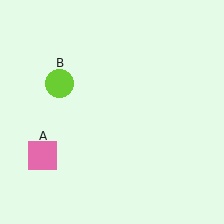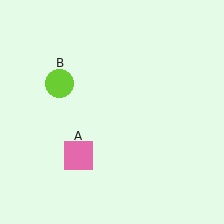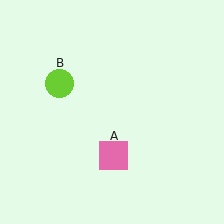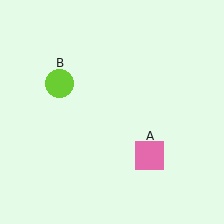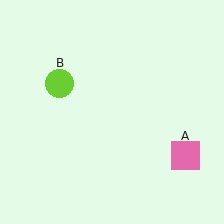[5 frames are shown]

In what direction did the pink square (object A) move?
The pink square (object A) moved right.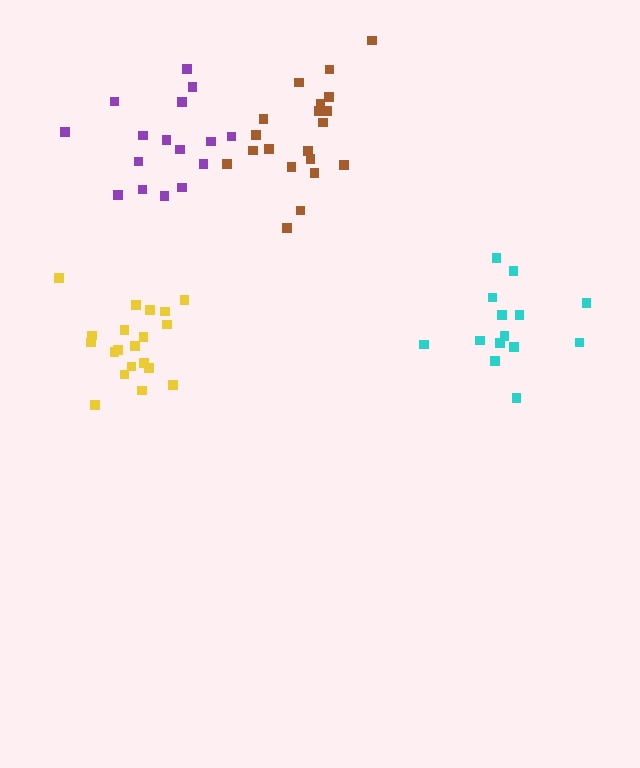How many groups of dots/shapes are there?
There are 4 groups.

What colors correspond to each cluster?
The clusters are colored: cyan, purple, brown, yellow.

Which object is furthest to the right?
The cyan cluster is rightmost.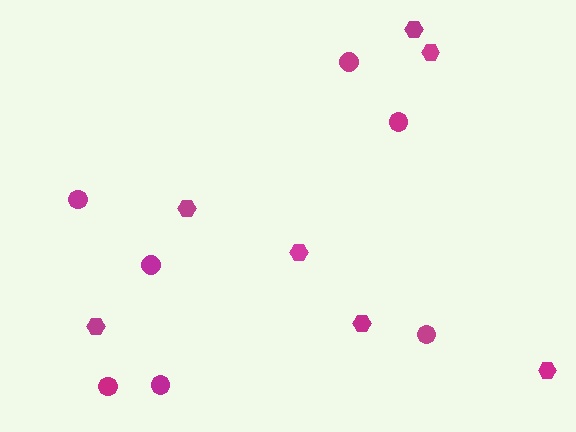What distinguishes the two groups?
There are 2 groups: one group of circles (7) and one group of hexagons (7).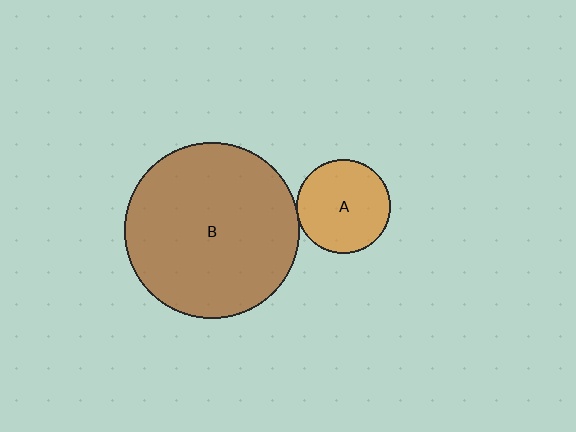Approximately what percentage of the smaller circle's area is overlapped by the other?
Approximately 5%.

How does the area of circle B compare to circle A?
Approximately 3.5 times.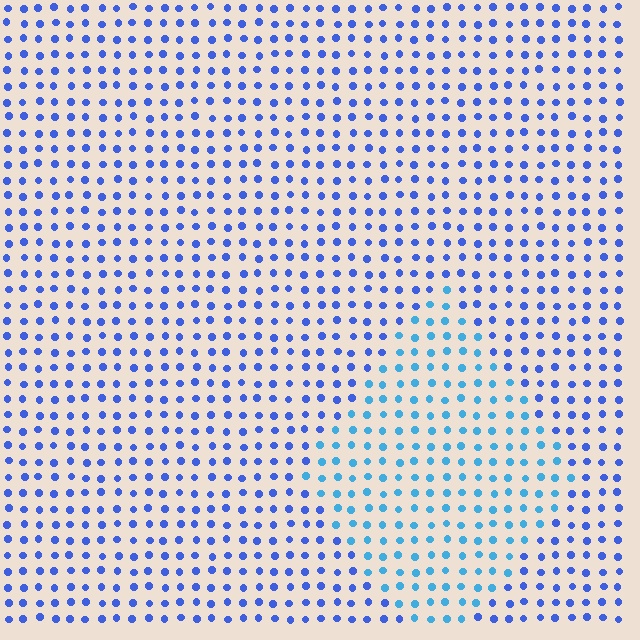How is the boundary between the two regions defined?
The boundary is defined purely by a slight shift in hue (about 29 degrees). Spacing, size, and orientation are identical on both sides.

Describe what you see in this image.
The image is filled with small blue elements in a uniform arrangement. A diamond-shaped region is visible where the elements are tinted to a slightly different hue, forming a subtle color boundary.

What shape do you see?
I see a diamond.